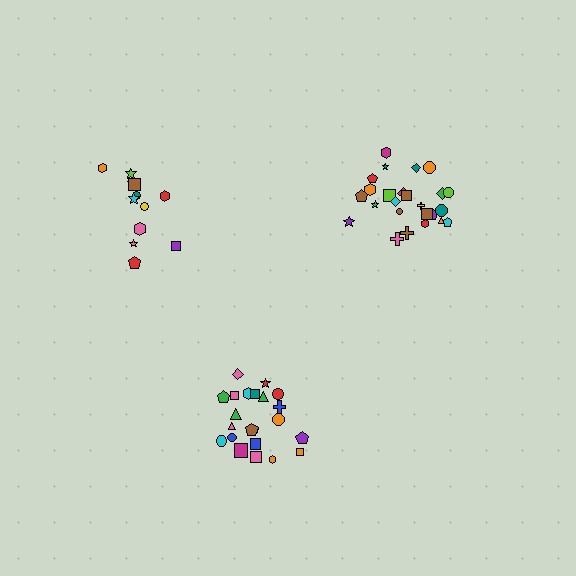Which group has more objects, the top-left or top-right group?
The top-right group.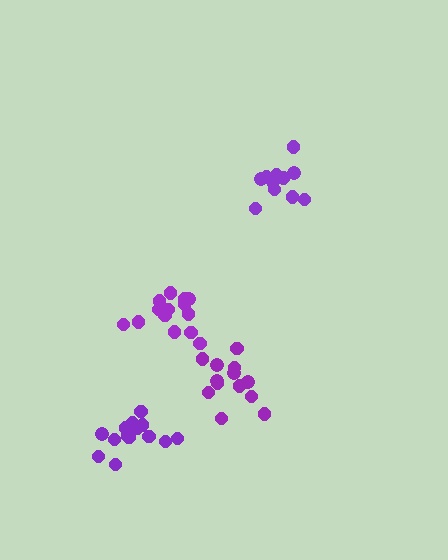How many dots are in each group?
Group 1: 11 dots, Group 2: 14 dots, Group 3: 15 dots, Group 4: 13 dots (53 total).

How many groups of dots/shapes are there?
There are 4 groups.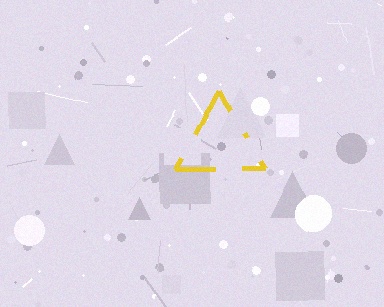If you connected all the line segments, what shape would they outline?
They would outline a triangle.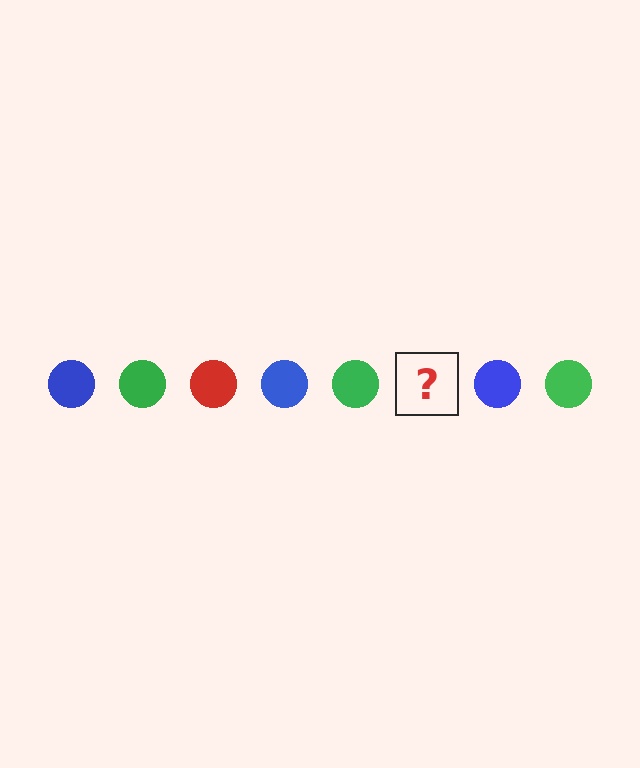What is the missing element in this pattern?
The missing element is a red circle.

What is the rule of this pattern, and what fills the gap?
The rule is that the pattern cycles through blue, green, red circles. The gap should be filled with a red circle.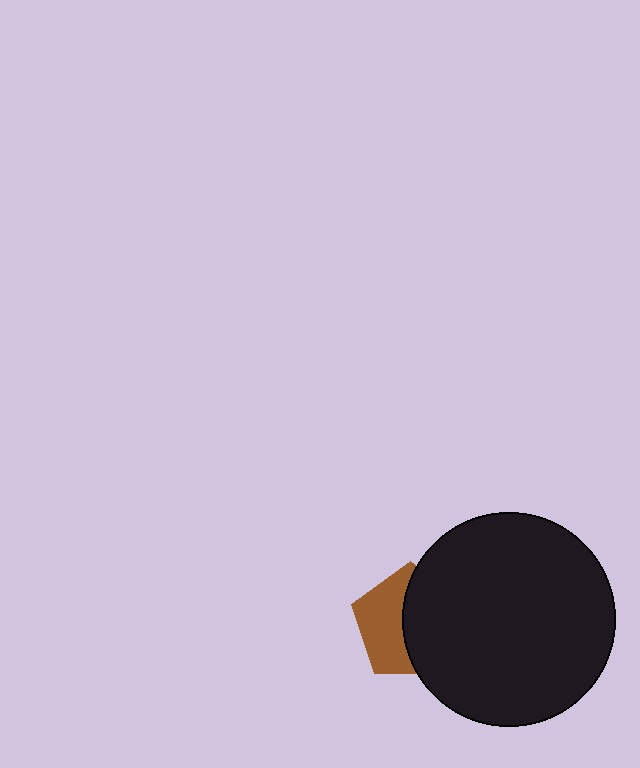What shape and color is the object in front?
The object in front is a black circle.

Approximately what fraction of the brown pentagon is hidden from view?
Roughly 54% of the brown pentagon is hidden behind the black circle.